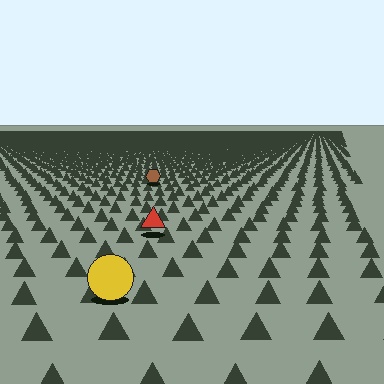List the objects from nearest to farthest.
From nearest to farthest: the yellow circle, the red triangle, the brown hexagon.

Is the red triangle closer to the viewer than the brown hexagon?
Yes. The red triangle is closer — you can tell from the texture gradient: the ground texture is coarser near it.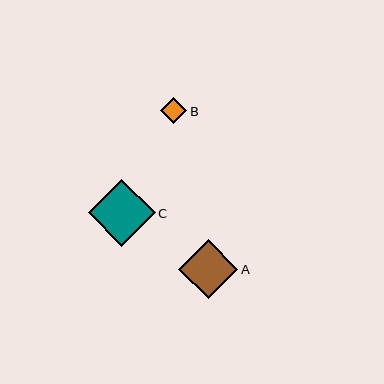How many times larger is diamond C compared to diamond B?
Diamond C is approximately 2.5 times the size of diamond B.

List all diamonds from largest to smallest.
From largest to smallest: C, A, B.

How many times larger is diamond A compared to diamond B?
Diamond A is approximately 2.2 times the size of diamond B.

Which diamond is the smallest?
Diamond B is the smallest with a size of approximately 27 pixels.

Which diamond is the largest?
Diamond C is the largest with a size of approximately 67 pixels.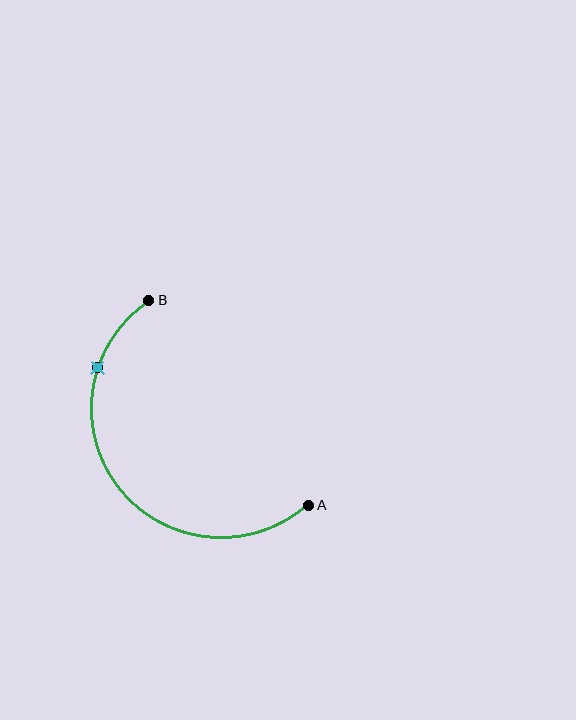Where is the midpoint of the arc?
The arc midpoint is the point on the curve farthest from the straight line joining A and B. It sits below and to the left of that line.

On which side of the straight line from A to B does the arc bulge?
The arc bulges below and to the left of the straight line connecting A and B.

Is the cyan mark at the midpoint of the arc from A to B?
No. The cyan mark lies on the arc but is closer to endpoint B. The arc midpoint would be at the point on the curve equidistant along the arc from both A and B.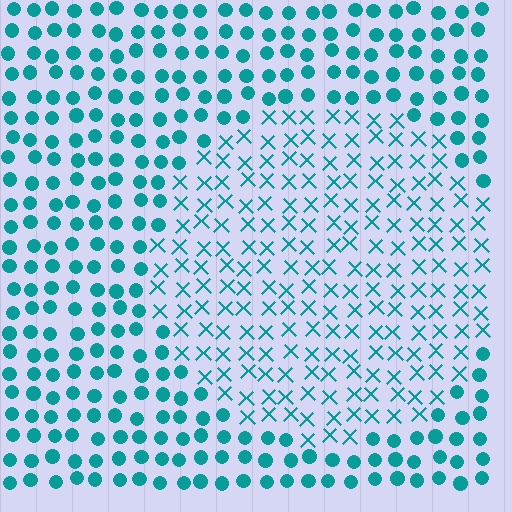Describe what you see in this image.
The image is filled with small teal elements arranged in a uniform grid. A circle-shaped region contains X marks, while the surrounding area contains circles. The boundary is defined purely by the change in element shape.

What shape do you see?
I see a circle.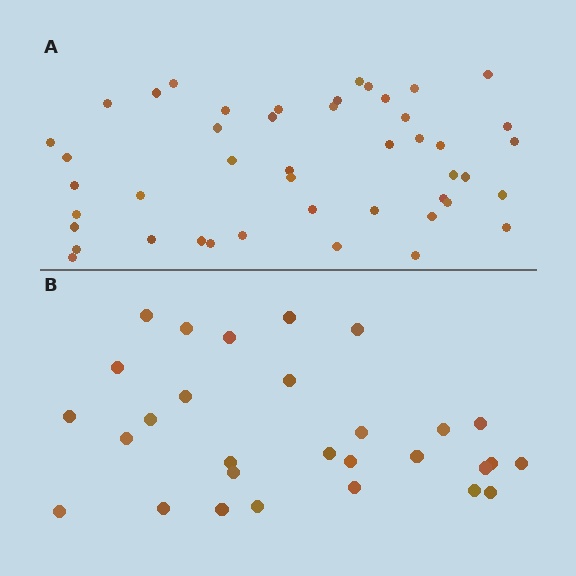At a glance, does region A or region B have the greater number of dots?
Region A (the top region) has more dots.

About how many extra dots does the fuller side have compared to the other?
Region A has approximately 15 more dots than region B.